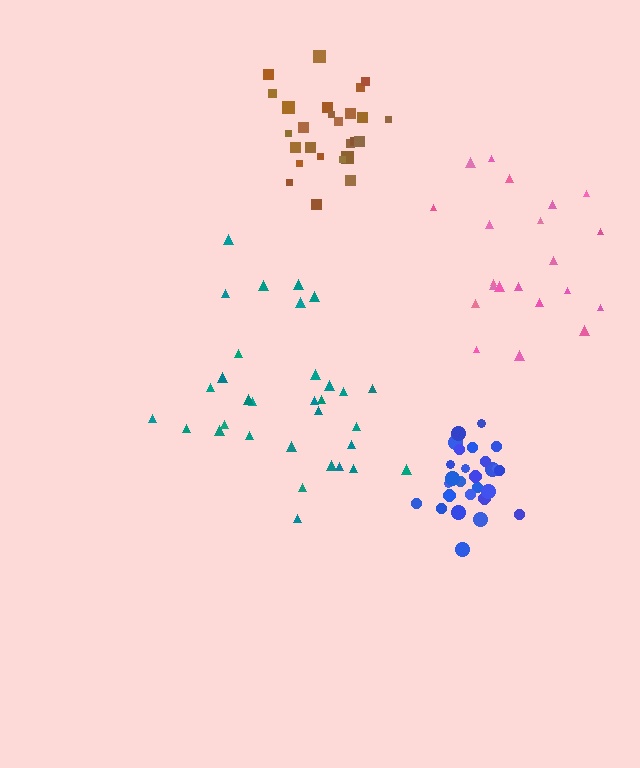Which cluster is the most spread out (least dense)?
Teal.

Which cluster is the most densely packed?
Blue.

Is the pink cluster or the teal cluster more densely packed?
Pink.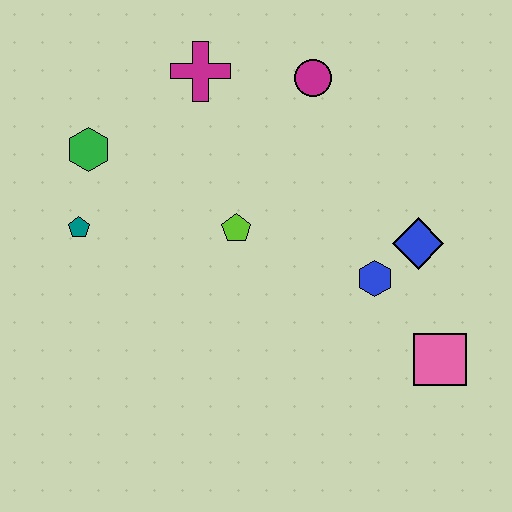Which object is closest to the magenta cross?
The magenta circle is closest to the magenta cross.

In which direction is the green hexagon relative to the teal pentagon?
The green hexagon is above the teal pentagon.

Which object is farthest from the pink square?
The green hexagon is farthest from the pink square.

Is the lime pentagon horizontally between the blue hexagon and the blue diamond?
No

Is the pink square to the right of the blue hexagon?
Yes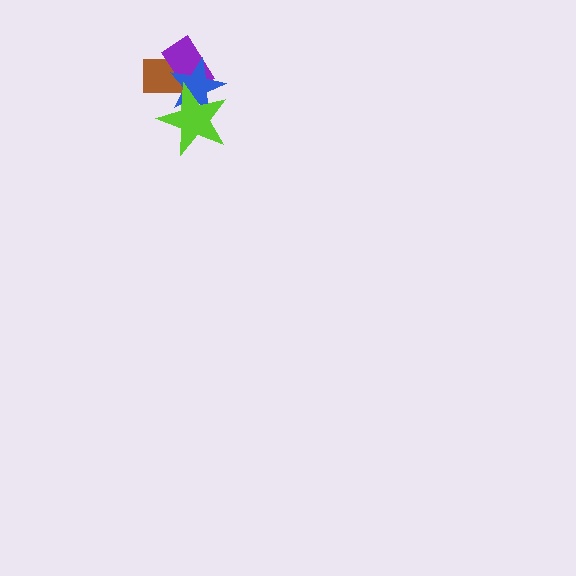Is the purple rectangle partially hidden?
Yes, it is partially covered by another shape.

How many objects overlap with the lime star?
3 objects overlap with the lime star.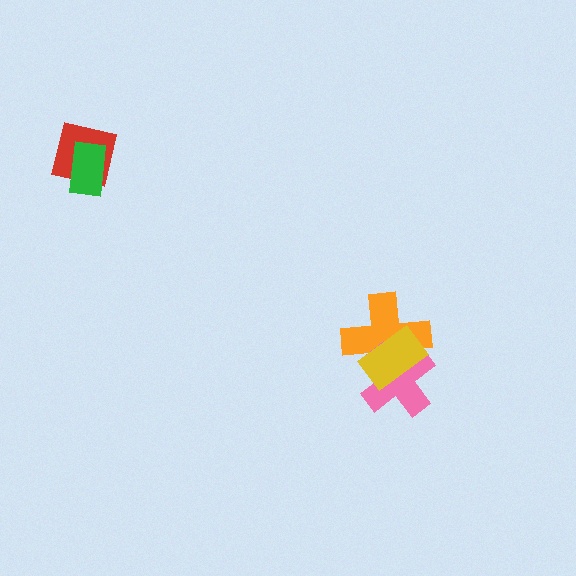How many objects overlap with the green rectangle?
1 object overlaps with the green rectangle.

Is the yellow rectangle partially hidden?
No, no other shape covers it.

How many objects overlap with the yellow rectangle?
2 objects overlap with the yellow rectangle.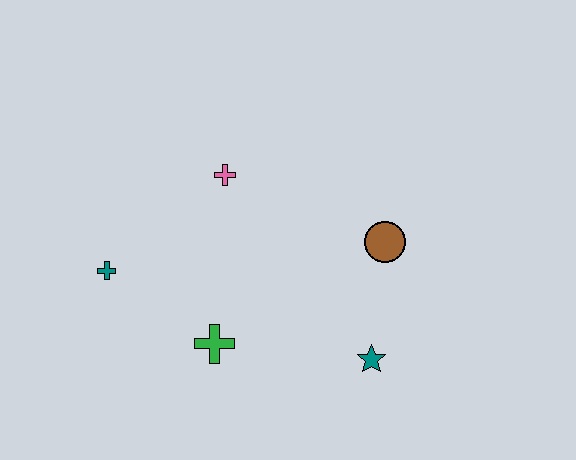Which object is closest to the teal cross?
The green cross is closest to the teal cross.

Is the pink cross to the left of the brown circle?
Yes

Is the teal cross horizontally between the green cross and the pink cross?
No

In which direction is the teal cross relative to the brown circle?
The teal cross is to the left of the brown circle.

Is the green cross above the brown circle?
No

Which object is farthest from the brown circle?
The teal cross is farthest from the brown circle.